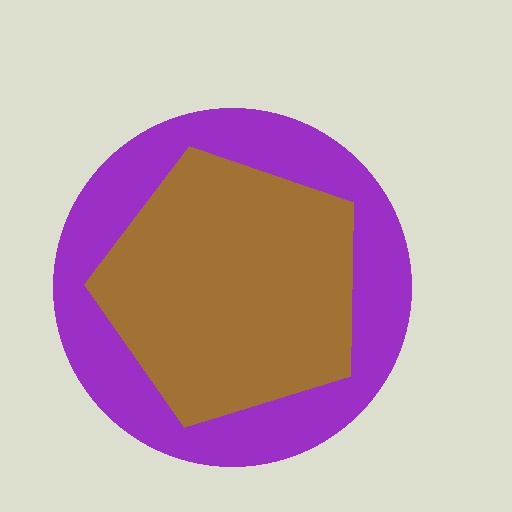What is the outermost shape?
The purple circle.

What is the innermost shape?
The brown pentagon.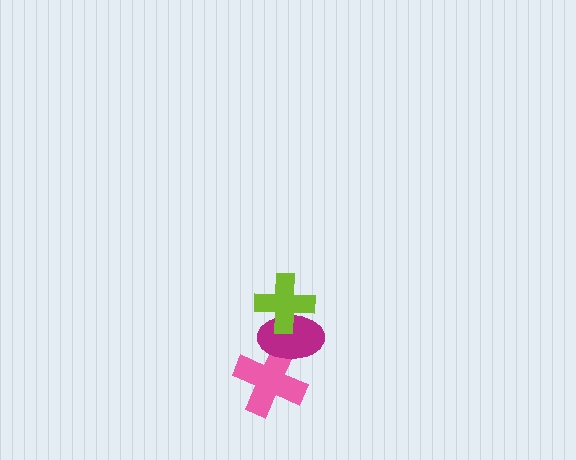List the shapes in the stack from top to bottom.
From top to bottom: the lime cross, the magenta ellipse, the pink cross.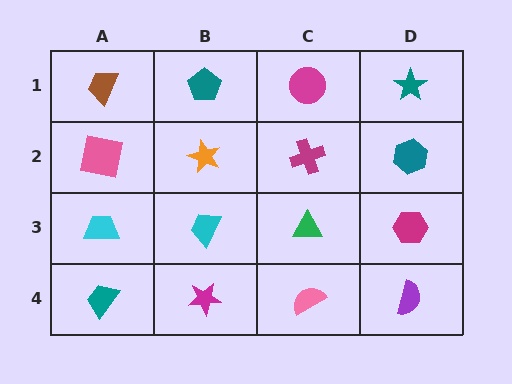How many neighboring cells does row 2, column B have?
4.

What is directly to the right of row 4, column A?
A magenta star.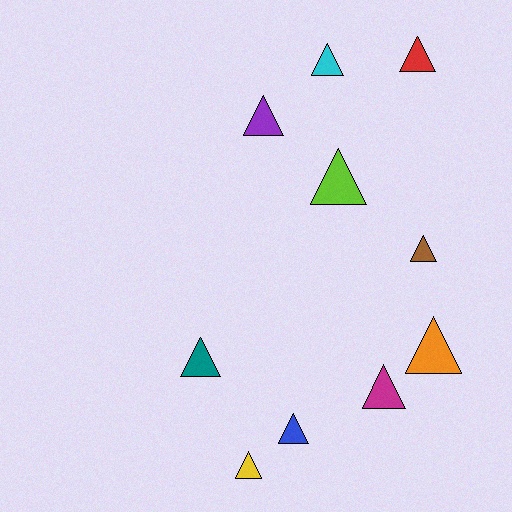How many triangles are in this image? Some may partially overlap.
There are 10 triangles.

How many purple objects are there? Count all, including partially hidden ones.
There is 1 purple object.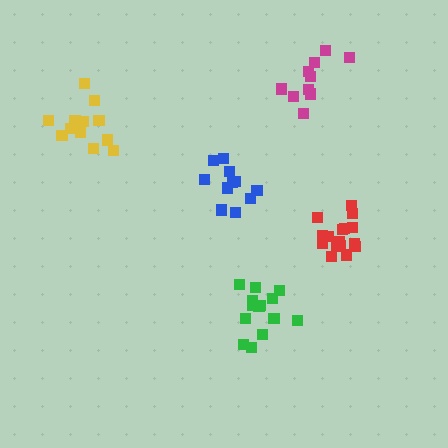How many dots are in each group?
Group 1: 14 dots, Group 2: 10 dots, Group 3: 11 dots, Group 4: 12 dots, Group 5: 16 dots (63 total).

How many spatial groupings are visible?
There are 5 spatial groupings.